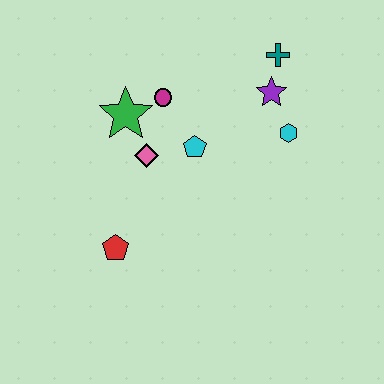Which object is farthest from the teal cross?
The red pentagon is farthest from the teal cross.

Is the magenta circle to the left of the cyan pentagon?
Yes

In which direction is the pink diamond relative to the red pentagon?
The pink diamond is above the red pentagon.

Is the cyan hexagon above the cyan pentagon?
Yes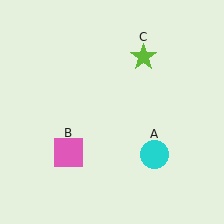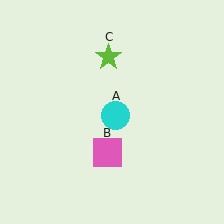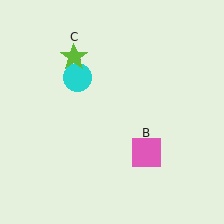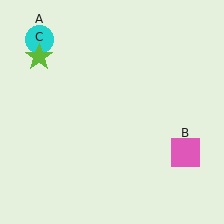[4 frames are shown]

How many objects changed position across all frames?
3 objects changed position: cyan circle (object A), pink square (object B), lime star (object C).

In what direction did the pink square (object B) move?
The pink square (object B) moved right.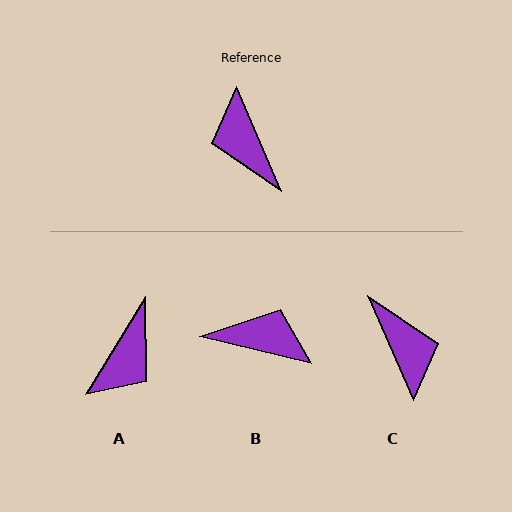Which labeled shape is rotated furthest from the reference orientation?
C, about 179 degrees away.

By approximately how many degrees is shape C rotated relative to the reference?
Approximately 179 degrees clockwise.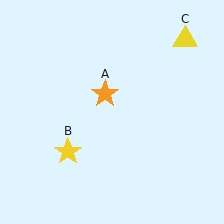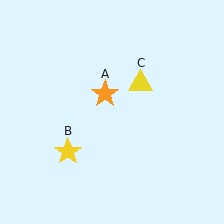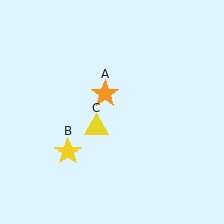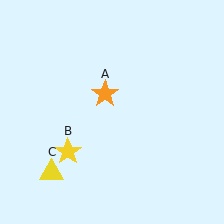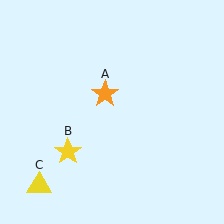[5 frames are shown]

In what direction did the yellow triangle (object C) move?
The yellow triangle (object C) moved down and to the left.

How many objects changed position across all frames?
1 object changed position: yellow triangle (object C).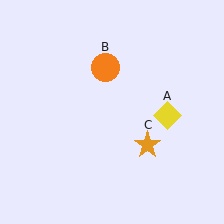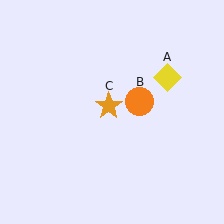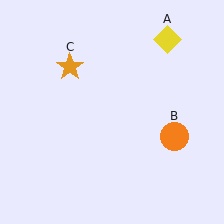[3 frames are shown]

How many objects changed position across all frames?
3 objects changed position: yellow diamond (object A), orange circle (object B), orange star (object C).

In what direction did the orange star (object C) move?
The orange star (object C) moved up and to the left.